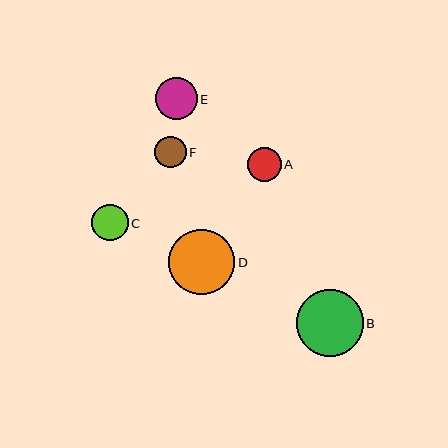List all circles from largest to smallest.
From largest to smallest: B, D, E, C, A, F.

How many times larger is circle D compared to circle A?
Circle D is approximately 2.0 times the size of circle A.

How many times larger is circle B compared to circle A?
Circle B is approximately 2.0 times the size of circle A.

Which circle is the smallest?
Circle F is the smallest with a size of approximately 32 pixels.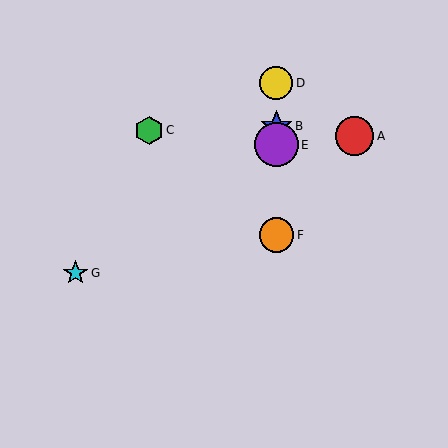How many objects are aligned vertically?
4 objects (B, D, E, F) are aligned vertically.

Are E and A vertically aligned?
No, E is at x≈276 and A is at x≈355.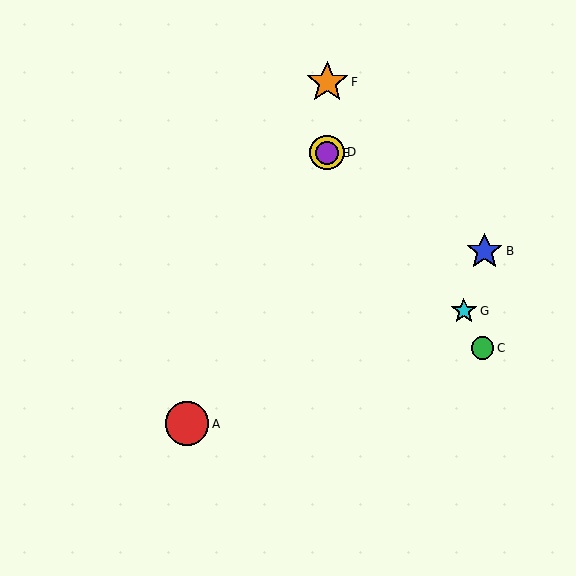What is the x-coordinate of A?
Object A is at x≈187.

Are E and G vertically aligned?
No, E is at x≈327 and G is at x≈464.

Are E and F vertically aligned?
Yes, both are at x≈327.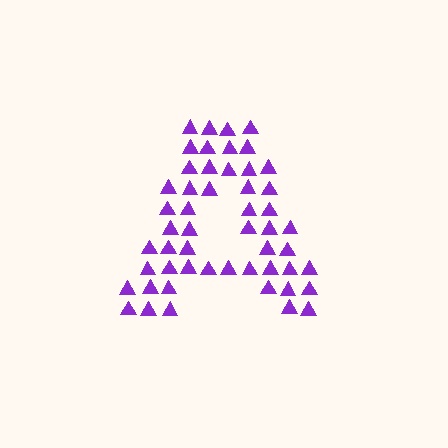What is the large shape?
The large shape is the letter A.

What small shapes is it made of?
It is made of small triangles.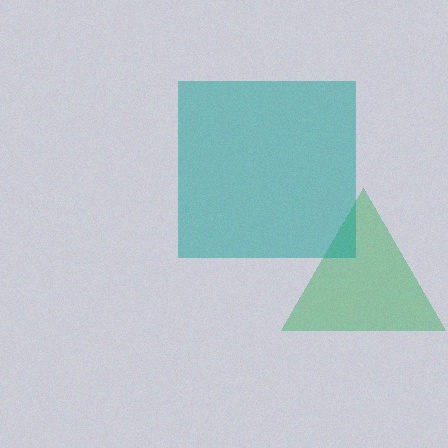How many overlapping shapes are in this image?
There are 2 overlapping shapes in the image.